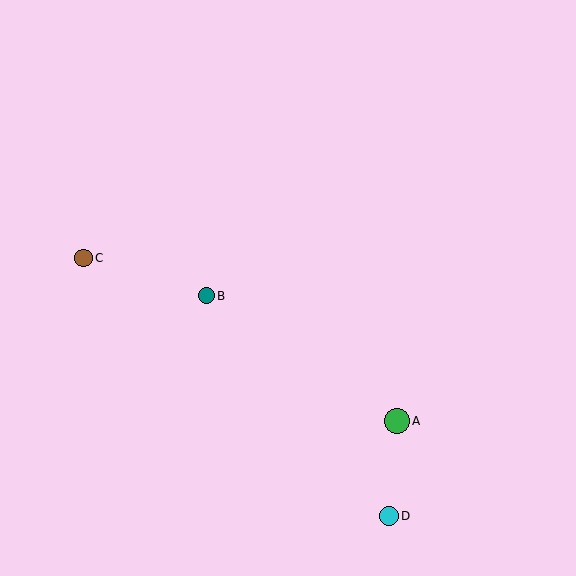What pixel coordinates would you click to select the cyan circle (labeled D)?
Click at (389, 516) to select the cyan circle D.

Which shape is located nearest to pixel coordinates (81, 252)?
The brown circle (labeled C) at (83, 258) is nearest to that location.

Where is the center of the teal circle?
The center of the teal circle is at (206, 296).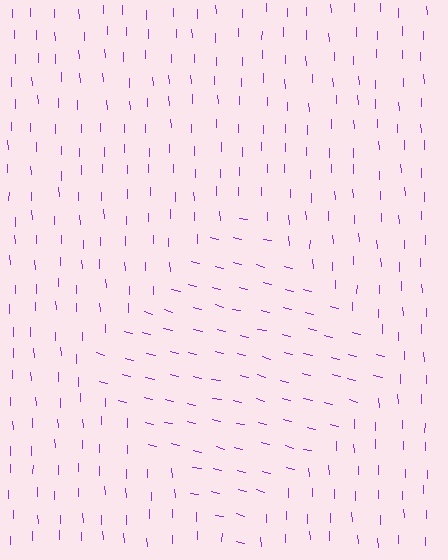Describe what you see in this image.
The image is filled with small purple line segments. A diamond region in the image has lines oriented differently from the surrounding lines, creating a visible texture boundary.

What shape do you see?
I see a diamond.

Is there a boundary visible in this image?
Yes, there is a texture boundary formed by a change in line orientation.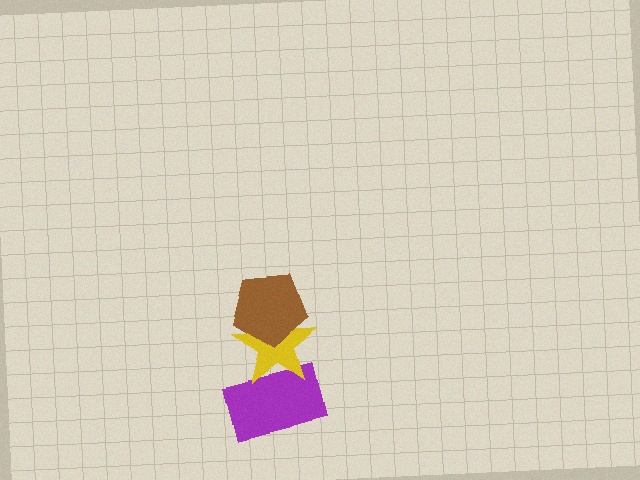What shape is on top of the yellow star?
The brown pentagon is on top of the yellow star.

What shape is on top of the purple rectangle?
The yellow star is on top of the purple rectangle.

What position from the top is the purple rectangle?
The purple rectangle is 3rd from the top.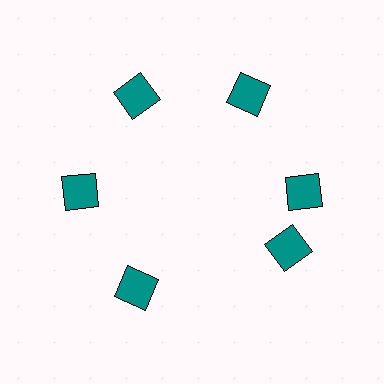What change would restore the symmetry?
The symmetry would be restored by rotating it back into even spacing with its neighbors so that all 6 diamonds sit at equal angles and equal distance from the center.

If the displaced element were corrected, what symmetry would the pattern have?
It would have 6-fold rotational symmetry — the pattern would map onto itself every 60 degrees.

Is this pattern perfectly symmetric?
No. The 6 teal diamonds are arranged in a ring, but one element near the 5 o'clock position is rotated out of alignment along the ring, breaking the 6-fold rotational symmetry.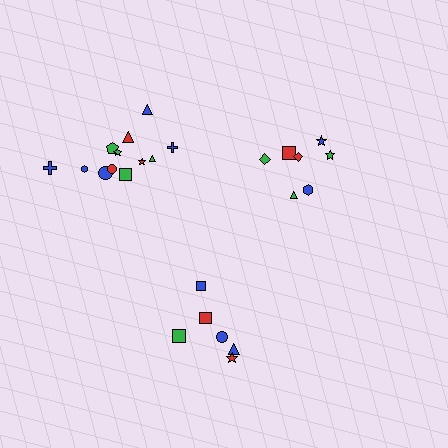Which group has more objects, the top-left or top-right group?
The top-left group.